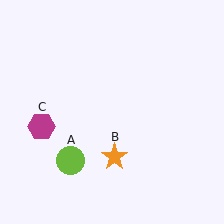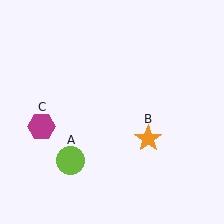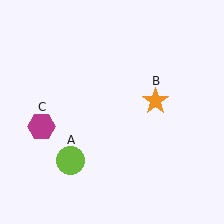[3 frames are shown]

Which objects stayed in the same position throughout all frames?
Lime circle (object A) and magenta hexagon (object C) remained stationary.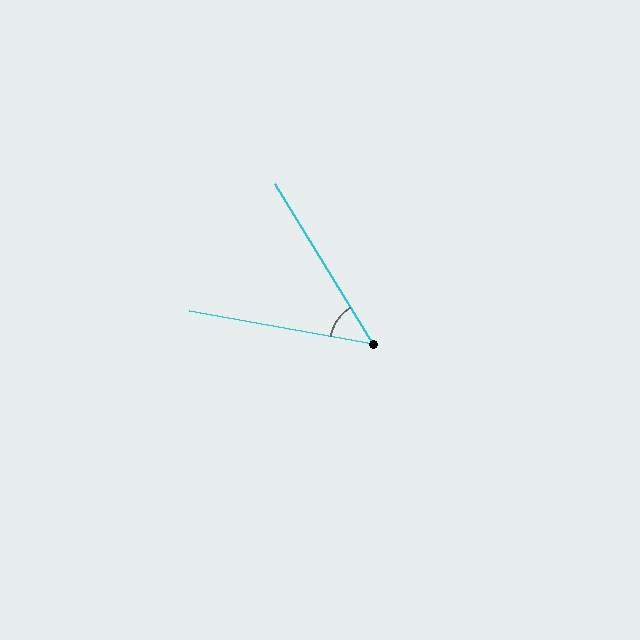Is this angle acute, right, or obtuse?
It is acute.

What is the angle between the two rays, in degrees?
Approximately 48 degrees.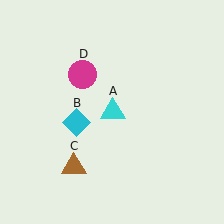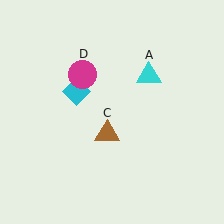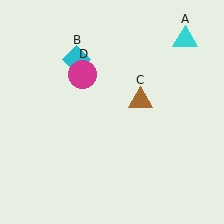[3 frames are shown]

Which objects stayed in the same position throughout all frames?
Magenta circle (object D) remained stationary.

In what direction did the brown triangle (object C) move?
The brown triangle (object C) moved up and to the right.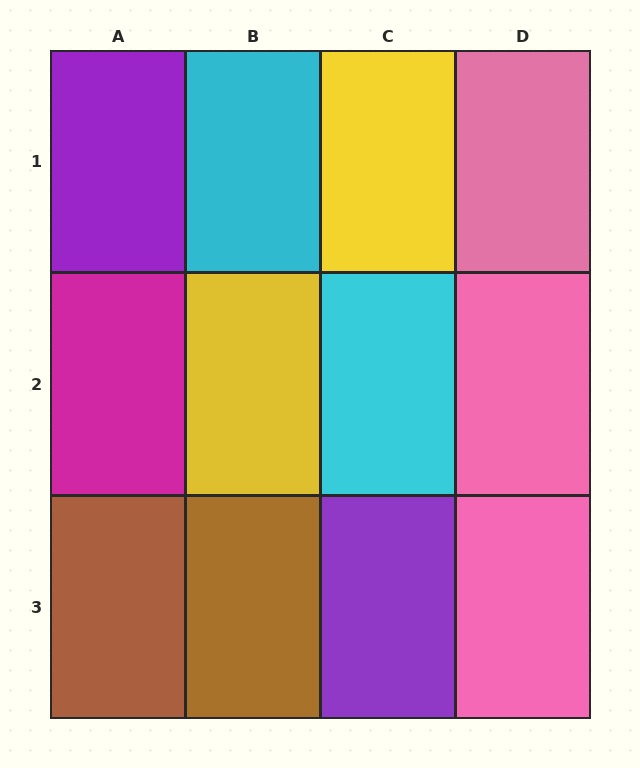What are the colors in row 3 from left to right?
Brown, brown, purple, pink.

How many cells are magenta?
1 cell is magenta.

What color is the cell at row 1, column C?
Yellow.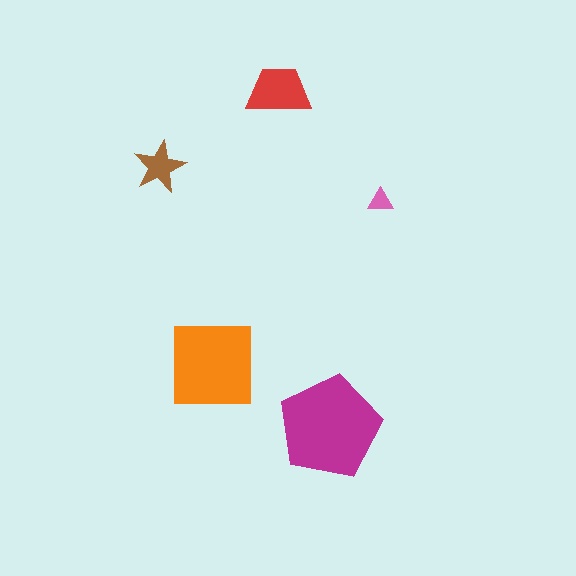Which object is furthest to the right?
The pink triangle is rightmost.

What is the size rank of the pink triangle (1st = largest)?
5th.